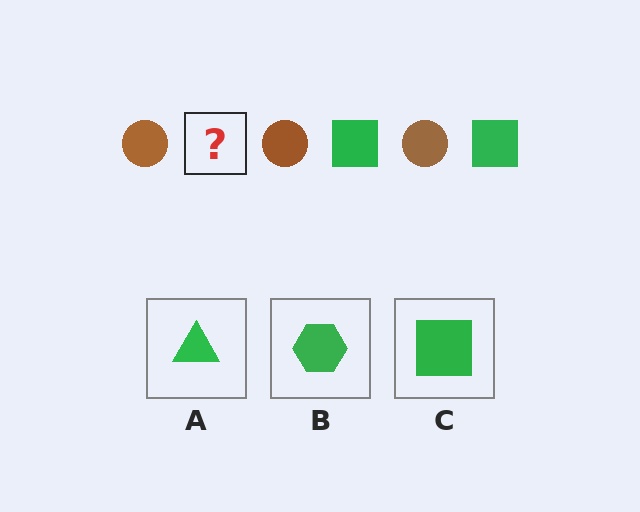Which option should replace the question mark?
Option C.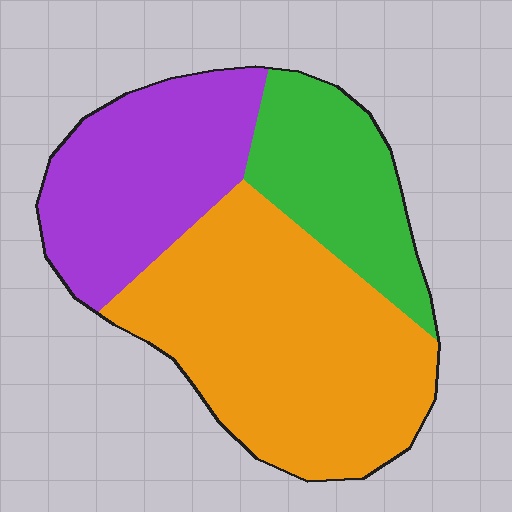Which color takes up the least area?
Green, at roughly 20%.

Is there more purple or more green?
Purple.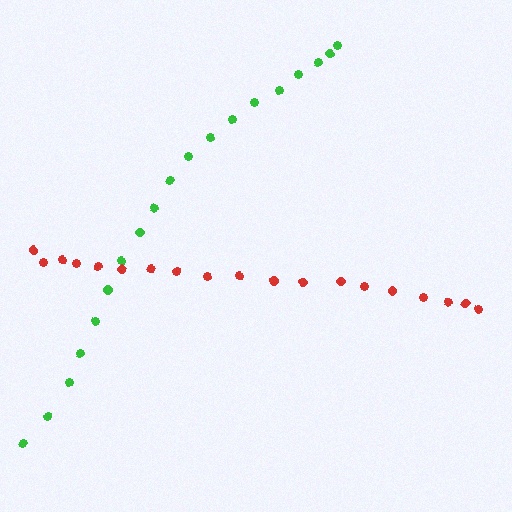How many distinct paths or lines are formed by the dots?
There are 2 distinct paths.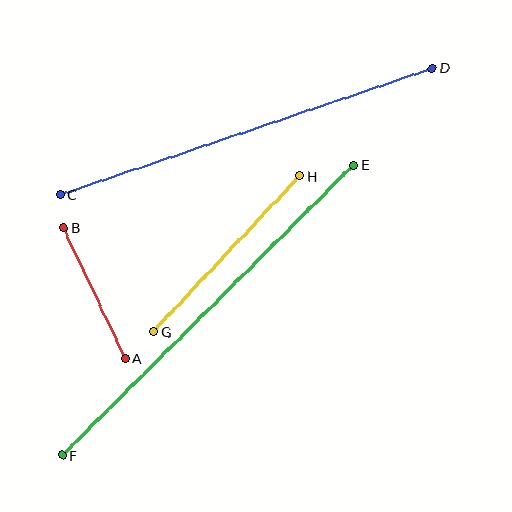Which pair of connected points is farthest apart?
Points E and F are farthest apart.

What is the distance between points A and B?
The distance is approximately 144 pixels.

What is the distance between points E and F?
The distance is approximately 411 pixels.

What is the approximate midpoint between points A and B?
The midpoint is at approximately (94, 293) pixels.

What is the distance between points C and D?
The distance is approximately 393 pixels.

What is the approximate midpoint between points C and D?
The midpoint is at approximately (246, 131) pixels.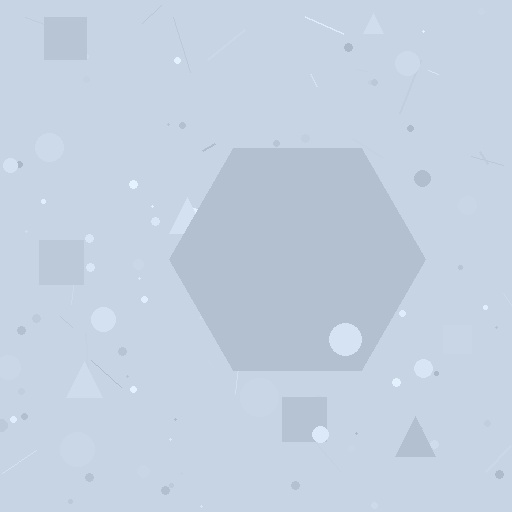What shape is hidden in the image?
A hexagon is hidden in the image.